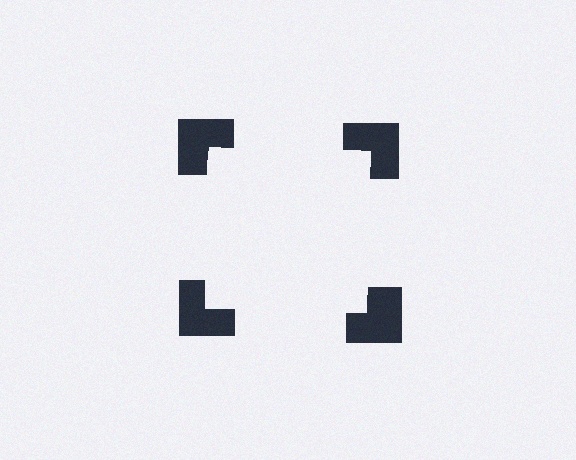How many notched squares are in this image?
There are 4 — one at each vertex of the illusory square.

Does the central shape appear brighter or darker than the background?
It typically appears slightly brighter than the background, even though no actual brightness change is drawn.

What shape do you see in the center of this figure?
An illusory square — its edges are inferred from the aligned wedge cuts in the notched squares, not physically drawn.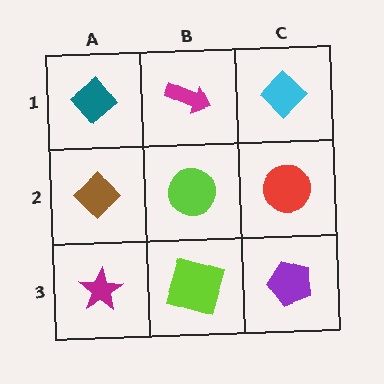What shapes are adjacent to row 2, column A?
A teal diamond (row 1, column A), a magenta star (row 3, column A), a lime circle (row 2, column B).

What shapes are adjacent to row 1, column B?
A lime circle (row 2, column B), a teal diamond (row 1, column A), a cyan diamond (row 1, column C).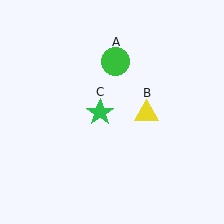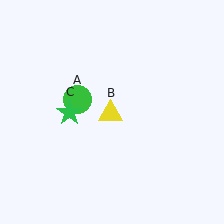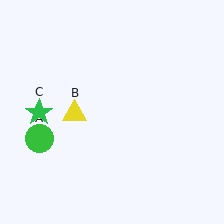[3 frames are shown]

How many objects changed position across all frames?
3 objects changed position: green circle (object A), yellow triangle (object B), green star (object C).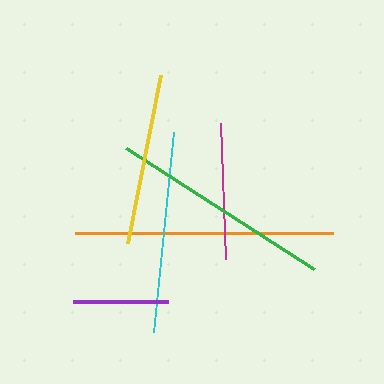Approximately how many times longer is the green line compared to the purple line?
The green line is approximately 2.4 times the length of the purple line.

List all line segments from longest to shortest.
From longest to shortest: orange, green, cyan, yellow, magenta, purple.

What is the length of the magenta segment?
The magenta segment is approximately 137 pixels long.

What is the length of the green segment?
The green segment is approximately 224 pixels long.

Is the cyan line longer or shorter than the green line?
The green line is longer than the cyan line.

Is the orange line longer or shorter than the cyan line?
The orange line is longer than the cyan line.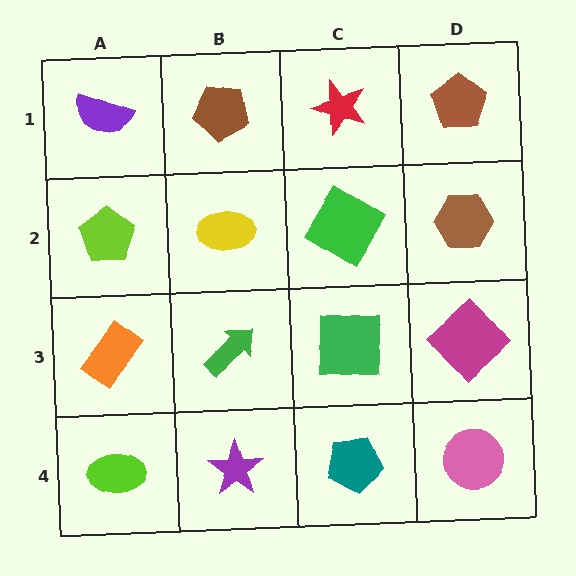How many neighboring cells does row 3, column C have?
4.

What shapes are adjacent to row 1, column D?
A brown hexagon (row 2, column D), a red star (row 1, column C).